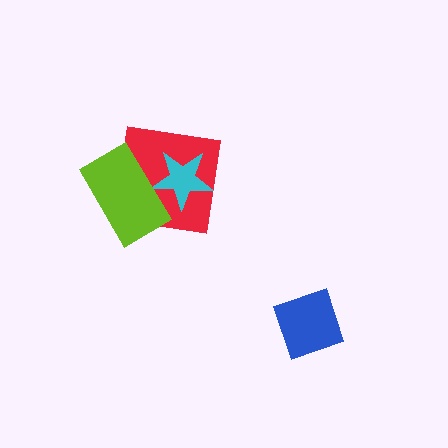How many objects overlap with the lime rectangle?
2 objects overlap with the lime rectangle.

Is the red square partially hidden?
Yes, it is partially covered by another shape.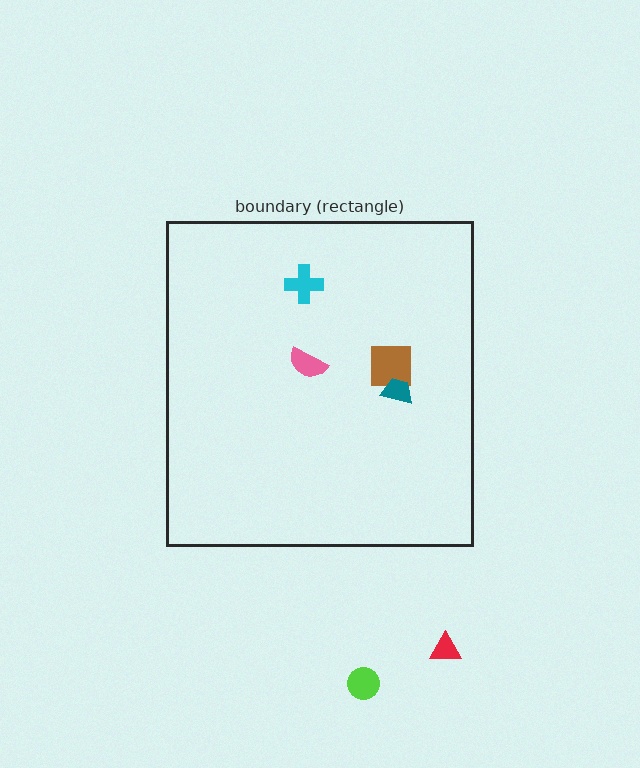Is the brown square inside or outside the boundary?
Inside.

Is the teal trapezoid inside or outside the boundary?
Inside.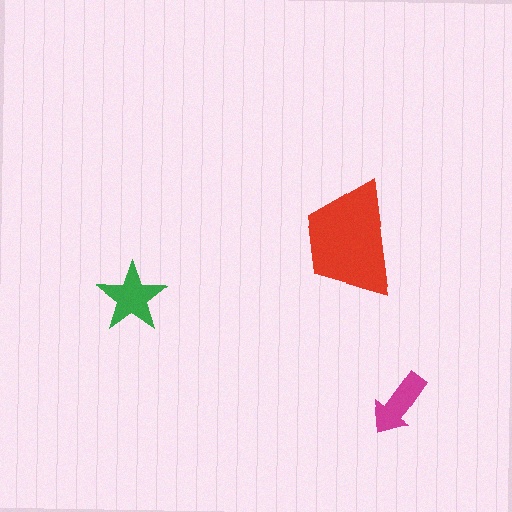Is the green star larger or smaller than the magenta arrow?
Larger.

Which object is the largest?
The red trapezoid.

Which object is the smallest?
The magenta arrow.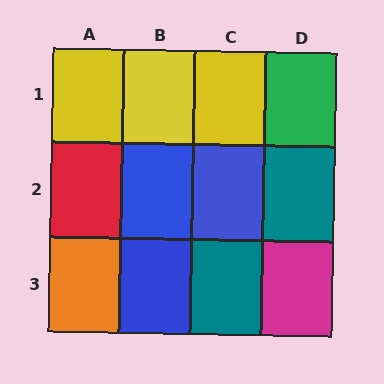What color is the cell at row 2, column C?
Blue.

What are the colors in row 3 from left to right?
Orange, blue, teal, magenta.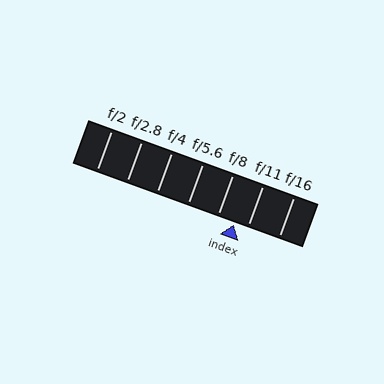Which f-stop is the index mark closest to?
The index mark is closest to f/11.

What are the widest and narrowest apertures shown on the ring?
The widest aperture shown is f/2 and the narrowest is f/16.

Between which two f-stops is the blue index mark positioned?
The index mark is between f/8 and f/11.